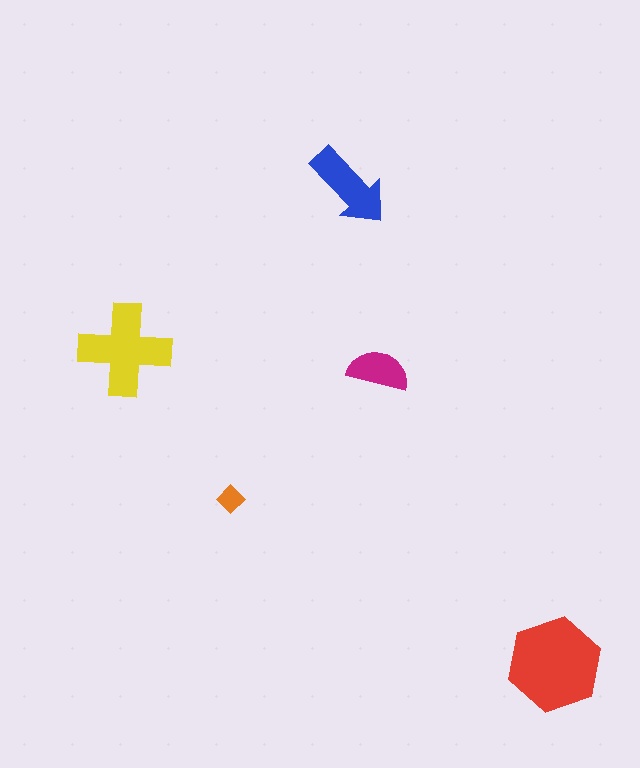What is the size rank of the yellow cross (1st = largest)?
2nd.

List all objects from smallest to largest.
The orange diamond, the magenta semicircle, the blue arrow, the yellow cross, the red hexagon.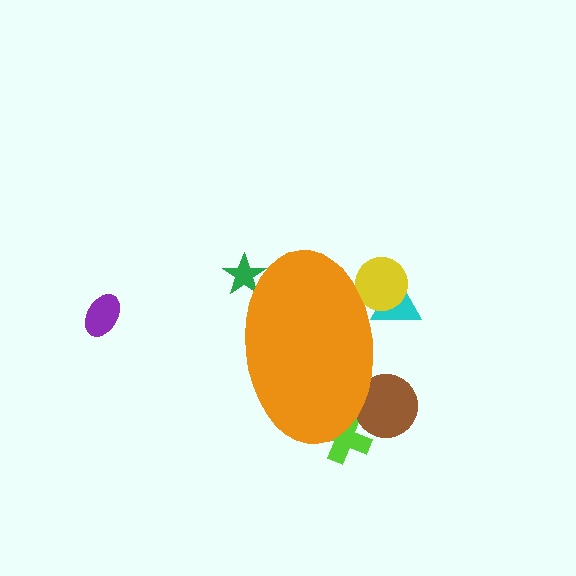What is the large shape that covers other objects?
An orange ellipse.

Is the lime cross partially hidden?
Yes, the lime cross is partially hidden behind the orange ellipse.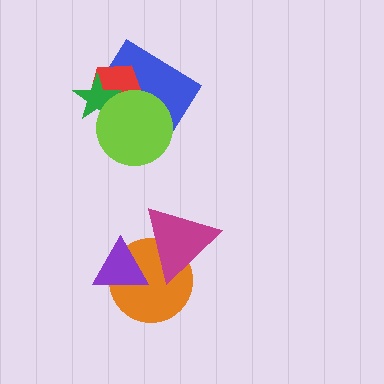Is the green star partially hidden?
Yes, it is partially covered by another shape.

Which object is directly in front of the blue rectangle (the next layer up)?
The red pentagon is directly in front of the blue rectangle.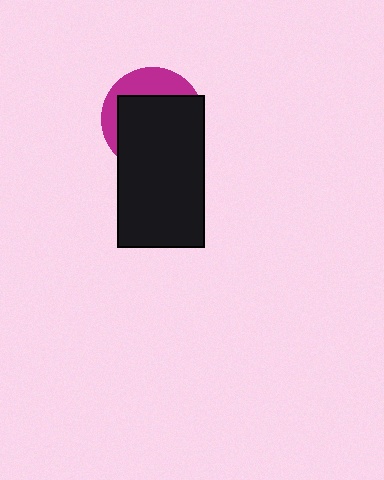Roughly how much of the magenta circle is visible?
A small part of it is visible (roughly 32%).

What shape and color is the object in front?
The object in front is a black rectangle.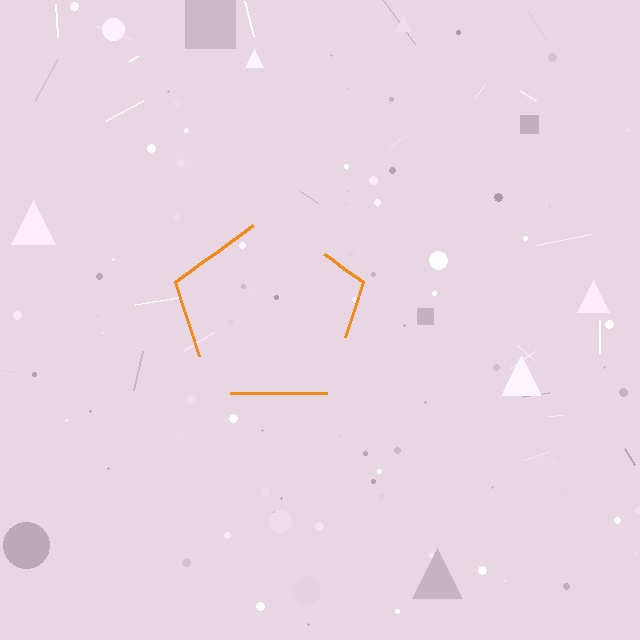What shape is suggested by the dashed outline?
The dashed outline suggests a pentagon.